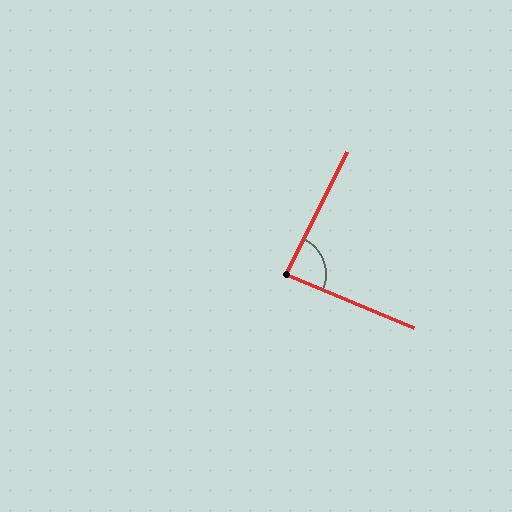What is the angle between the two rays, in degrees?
Approximately 86 degrees.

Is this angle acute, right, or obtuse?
It is approximately a right angle.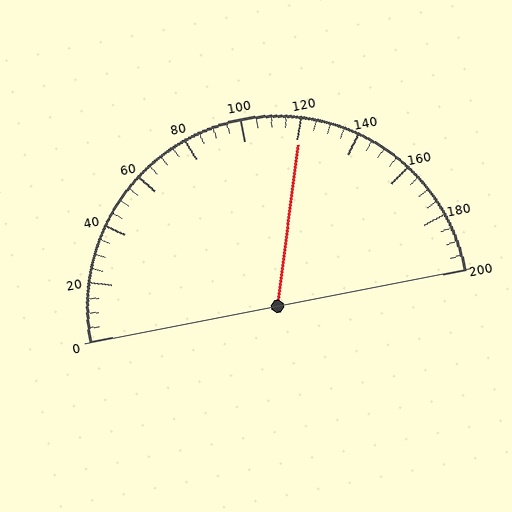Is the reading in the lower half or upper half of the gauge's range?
The reading is in the upper half of the range (0 to 200).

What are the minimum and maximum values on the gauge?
The gauge ranges from 0 to 200.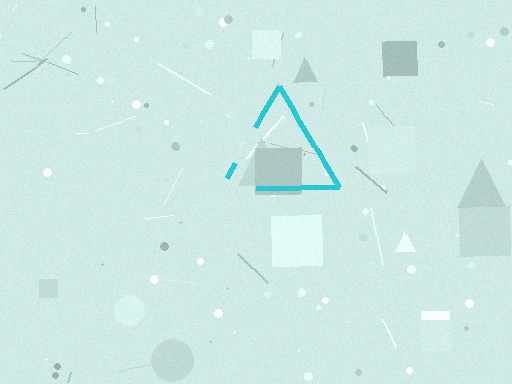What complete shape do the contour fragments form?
The contour fragments form a triangle.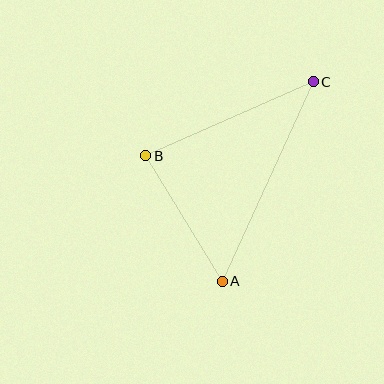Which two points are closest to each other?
Points A and B are closest to each other.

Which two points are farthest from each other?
Points A and C are farthest from each other.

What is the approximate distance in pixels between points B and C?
The distance between B and C is approximately 183 pixels.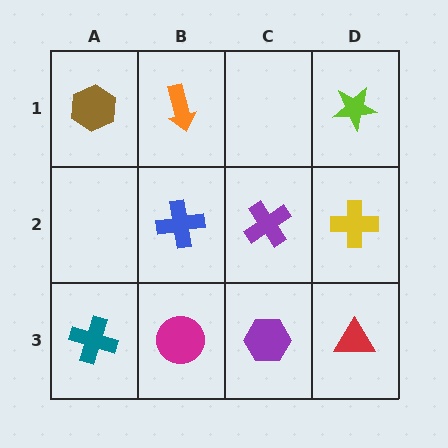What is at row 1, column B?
An orange arrow.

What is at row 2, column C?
A purple cross.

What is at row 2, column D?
A yellow cross.